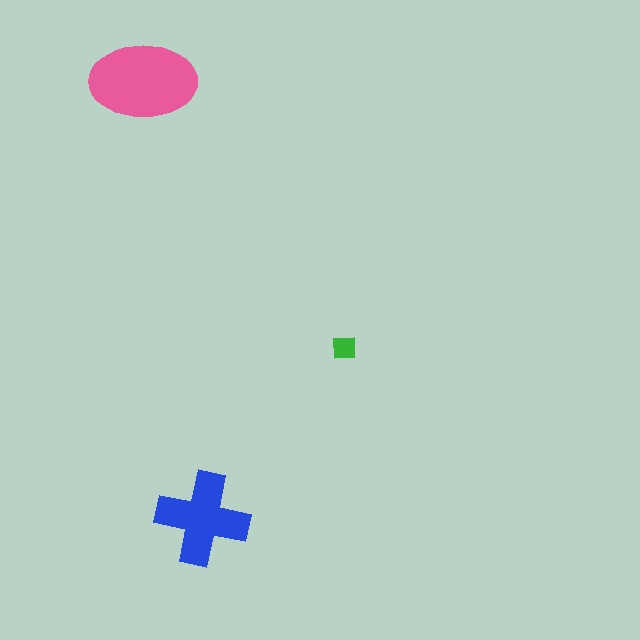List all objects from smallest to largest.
The green square, the blue cross, the pink ellipse.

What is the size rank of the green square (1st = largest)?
3rd.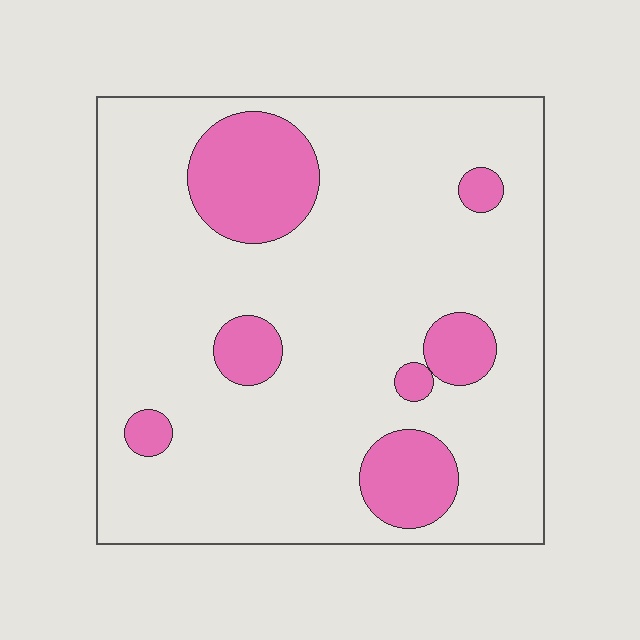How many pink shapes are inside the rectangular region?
7.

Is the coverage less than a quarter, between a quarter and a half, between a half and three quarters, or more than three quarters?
Less than a quarter.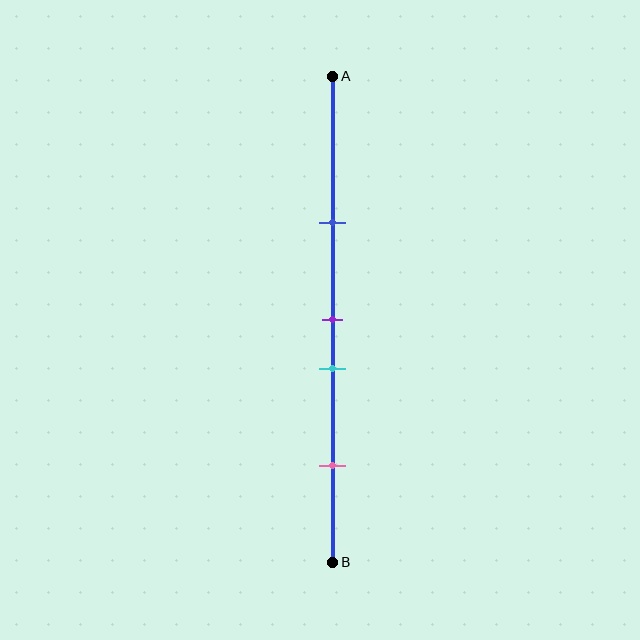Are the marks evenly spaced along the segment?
No, the marks are not evenly spaced.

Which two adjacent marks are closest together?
The purple and cyan marks are the closest adjacent pair.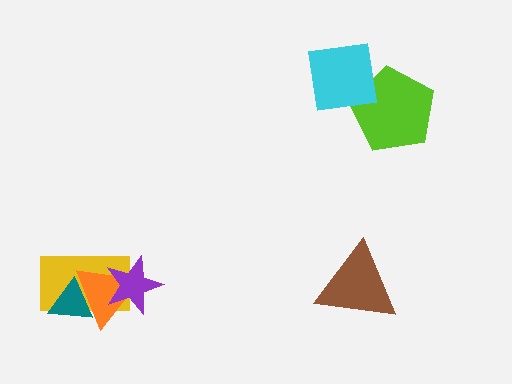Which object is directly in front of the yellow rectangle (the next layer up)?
The teal triangle is directly in front of the yellow rectangle.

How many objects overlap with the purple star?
2 objects overlap with the purple star.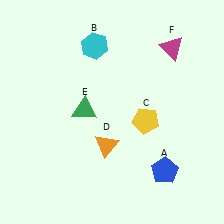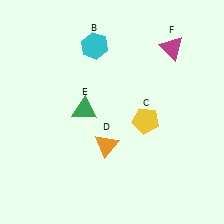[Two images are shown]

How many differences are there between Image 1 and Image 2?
There is 1 difference between the two images.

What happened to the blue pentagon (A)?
The blue pentagon (A) was removed in Image 2. It was in the bottom-right area of Image 1.